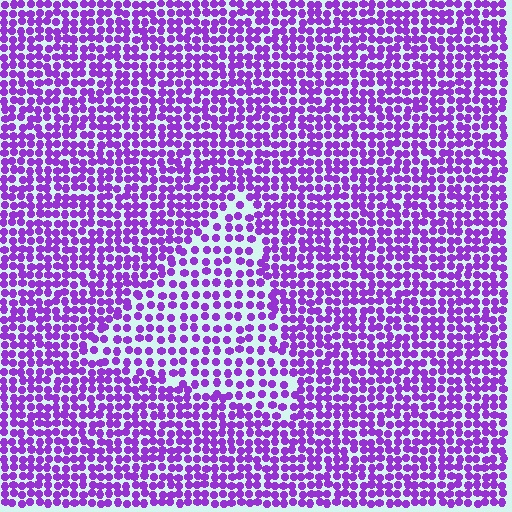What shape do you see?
I see a triangle.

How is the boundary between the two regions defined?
The boundary is defined by a change in element density (approximately 1.6x ratio). All elements are the same color, size, and shape.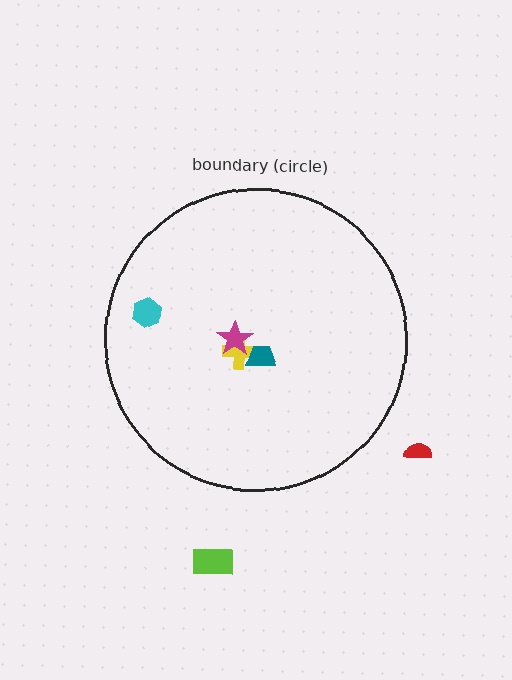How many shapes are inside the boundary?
4 inside, 2 outside.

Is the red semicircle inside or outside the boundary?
Outside.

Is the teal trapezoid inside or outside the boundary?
Inside.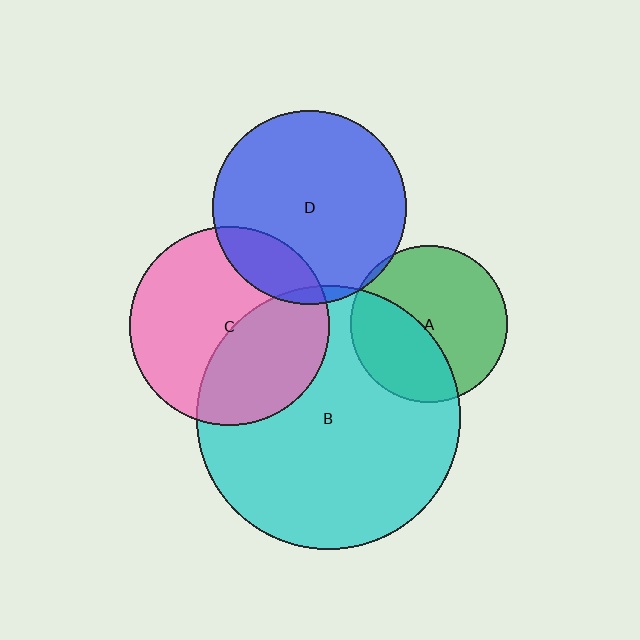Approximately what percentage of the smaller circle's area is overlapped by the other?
Approximately 40%.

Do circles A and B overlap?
Yes.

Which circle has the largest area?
Circle B (cyan).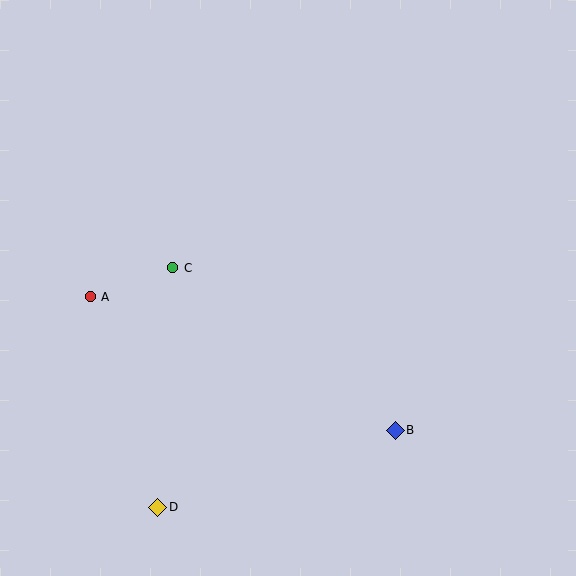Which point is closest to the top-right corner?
Point B is closest to the top-right corner.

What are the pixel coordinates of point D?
Point D is at (158, 507).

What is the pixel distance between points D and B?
The distance between D and B is 250 pixels.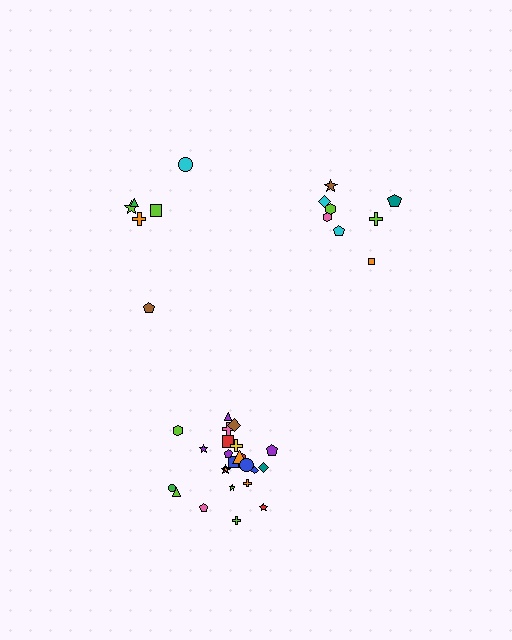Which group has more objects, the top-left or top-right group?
The top-right group.